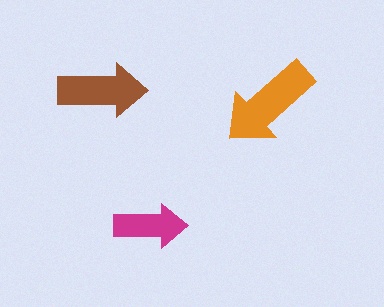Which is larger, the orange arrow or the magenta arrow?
The orange one.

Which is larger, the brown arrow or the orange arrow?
The orange one.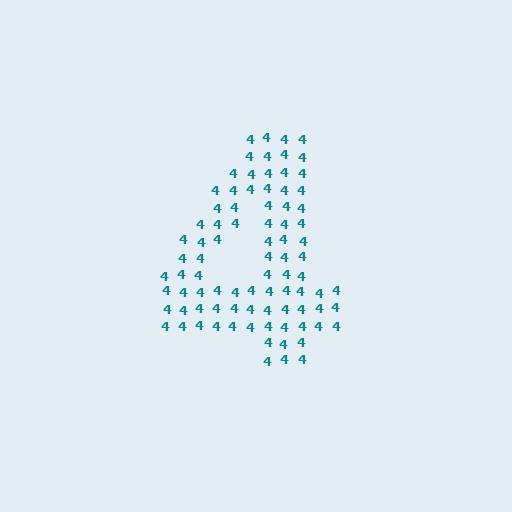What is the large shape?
The large shape is the digit 4.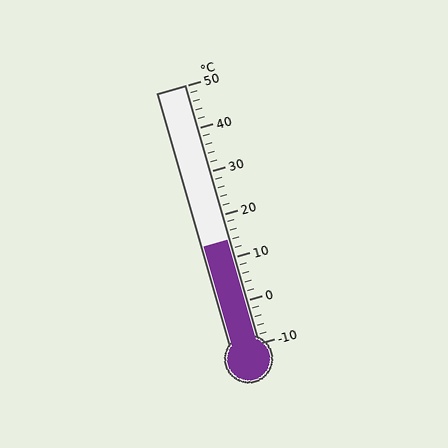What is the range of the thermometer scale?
The thermometer scale ranges from -10°C to 50°C.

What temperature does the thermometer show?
The thermometer shows approximately 14°C.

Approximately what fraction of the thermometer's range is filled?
The thermometer is filled to approximately 40% of its range.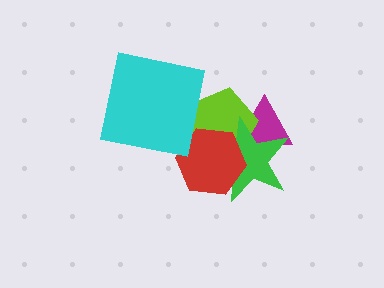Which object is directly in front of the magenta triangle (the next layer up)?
The lime pentagon is directly in front of the magenta triangle.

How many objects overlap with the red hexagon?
2 objects overlap with the red hexagon.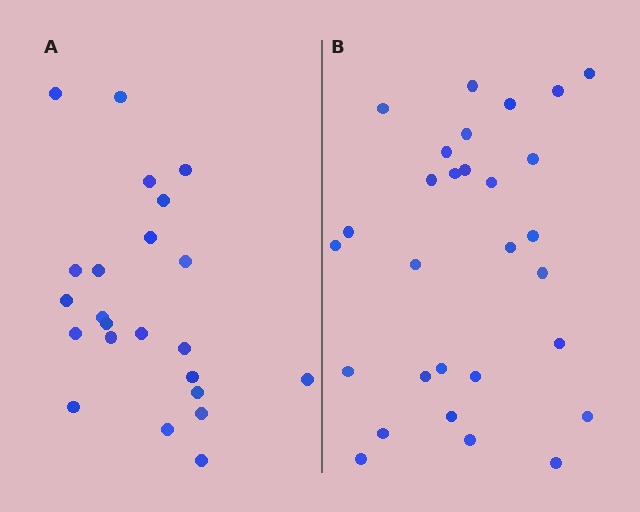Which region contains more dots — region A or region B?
Region B (the right region) has more dots.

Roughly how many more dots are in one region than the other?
Region B has about 6 more dots than region A.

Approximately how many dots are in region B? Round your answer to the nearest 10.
About 30 dots. (The exact count is 29, which rounds to 30.)